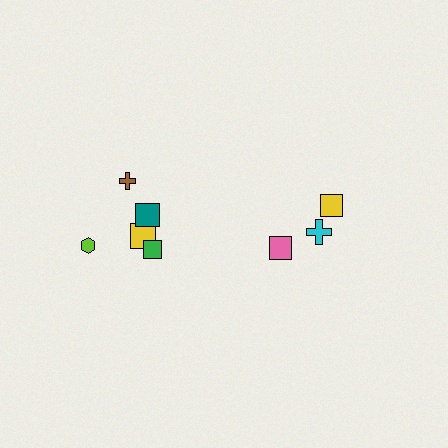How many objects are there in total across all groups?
There are 8 objects.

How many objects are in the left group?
There are 5 objects.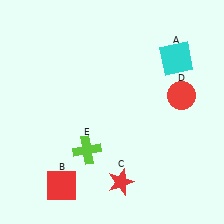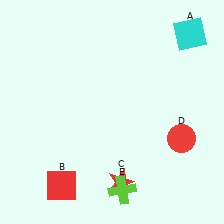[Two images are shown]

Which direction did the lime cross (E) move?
The lime cross (E) moved down.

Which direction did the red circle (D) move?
The red circle (D) moved down.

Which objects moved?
The objects that moved are: the cyan square (A), the red circle (D), the lime cross (E).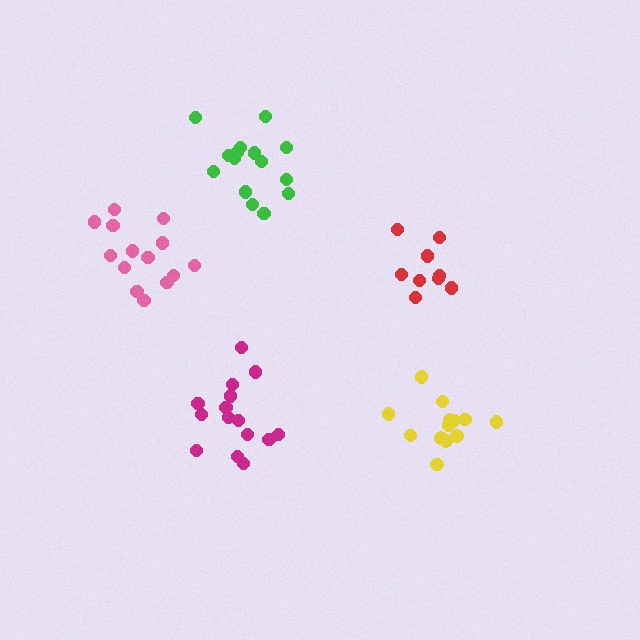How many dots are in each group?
Group 1: 15 dots, Group 2: 13 dots, Group 3: 14 dots, Group 4: 9 dots, Group 5: 15 dots (66 total).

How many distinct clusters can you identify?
There are 5 distinct clusters.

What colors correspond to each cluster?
The clusters are colored: magenta, yellow, pink, red, green.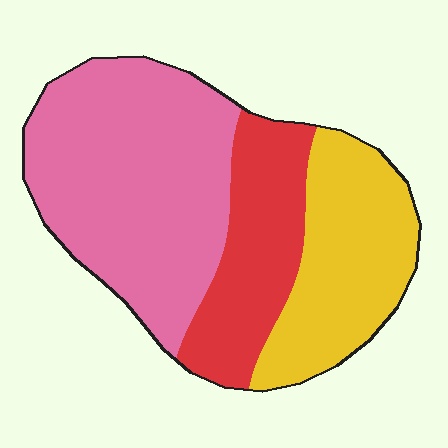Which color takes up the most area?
Pink, at roughly 50%.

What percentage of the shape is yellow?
Yellow covers roughly 30% of the shape.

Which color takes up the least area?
Red, at roughly 25%.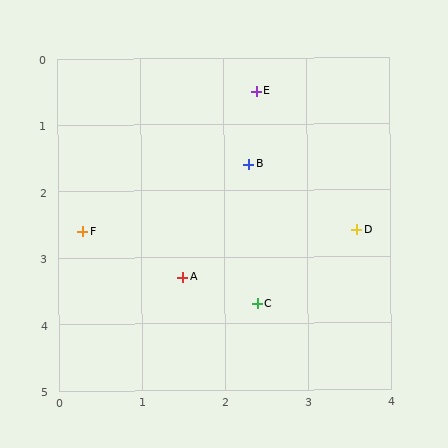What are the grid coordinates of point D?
Point D is at approximately (3.6, 2.6).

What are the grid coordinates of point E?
Point E is at approximately (2.4, 0.5).